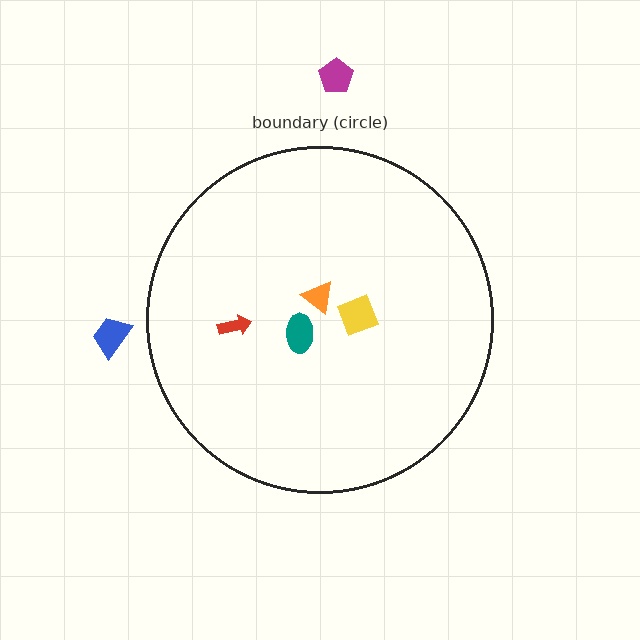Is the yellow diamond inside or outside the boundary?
Inside.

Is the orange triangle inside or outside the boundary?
Inside.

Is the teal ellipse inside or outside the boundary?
Inside.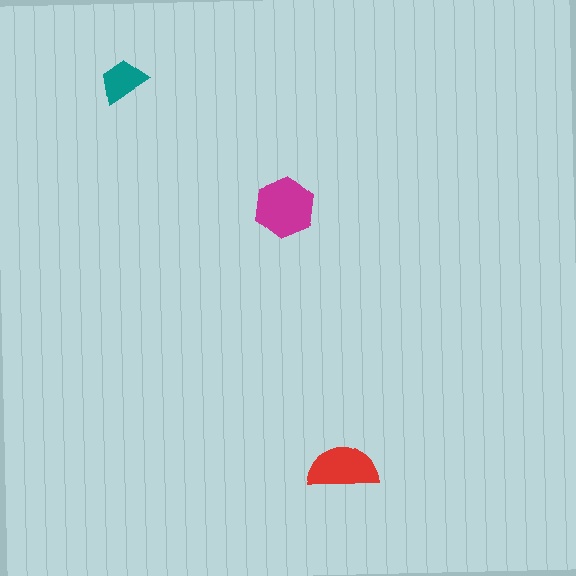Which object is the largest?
The magenta hexagon.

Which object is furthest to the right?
The red semicircle is rightmost.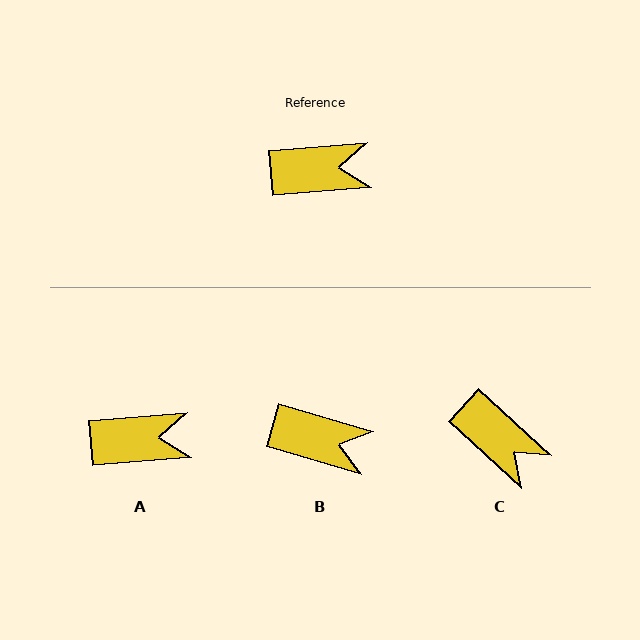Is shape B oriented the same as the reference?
No, it is off by about 21 degrees.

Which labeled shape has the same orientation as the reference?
A.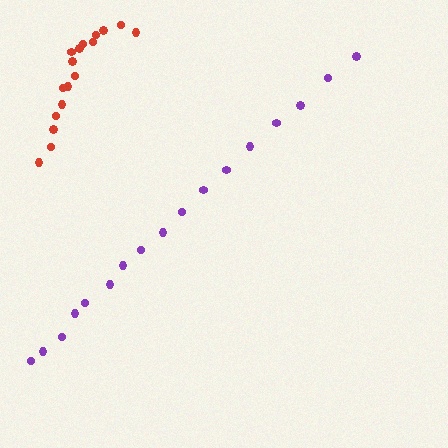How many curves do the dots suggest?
There are 2 distinct paths.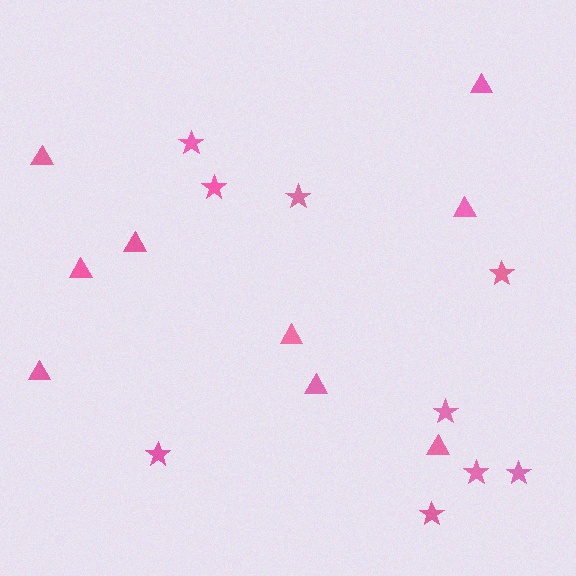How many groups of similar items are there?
There are 2 groups: one group of stars (9) and one group of triangles (9).